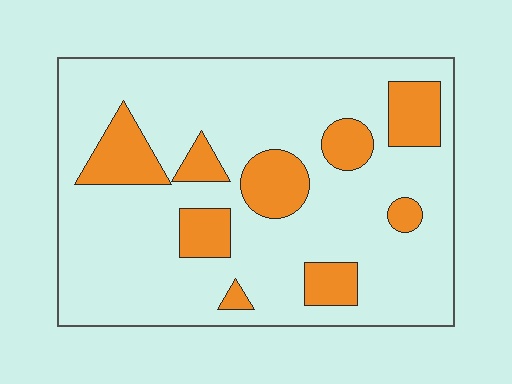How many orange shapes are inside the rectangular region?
9.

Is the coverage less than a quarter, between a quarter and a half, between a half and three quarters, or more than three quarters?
Less than a quarter.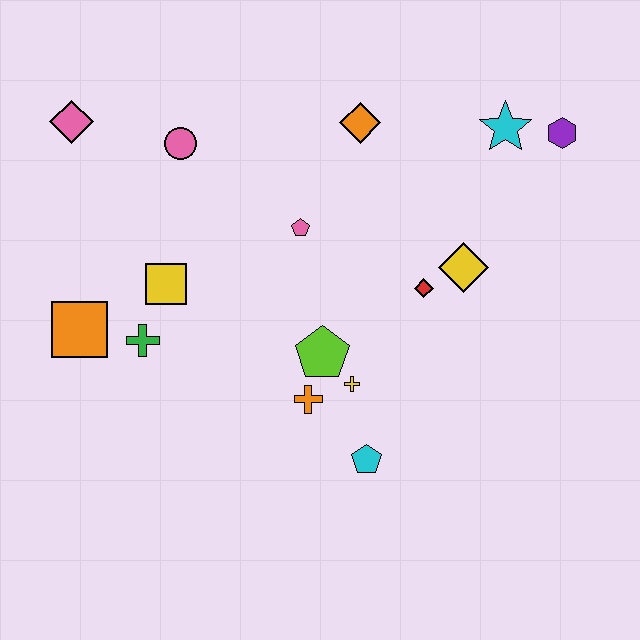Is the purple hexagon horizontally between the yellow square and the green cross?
No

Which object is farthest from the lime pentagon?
The pink diamond is farthest from the lime pentagon.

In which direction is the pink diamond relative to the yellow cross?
The pink diamond is to the left of the yellow cross.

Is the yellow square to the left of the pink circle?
Yes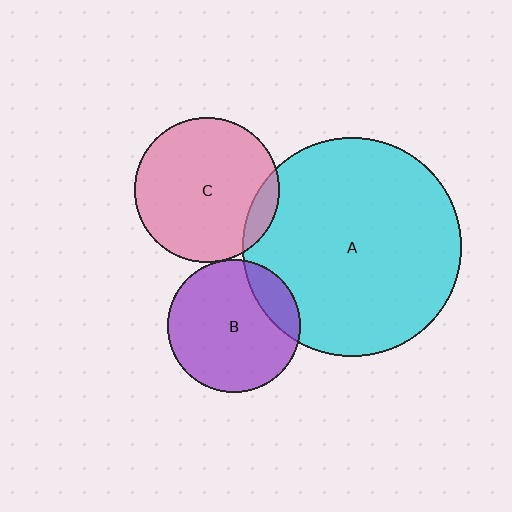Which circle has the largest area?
Circle A (cyan).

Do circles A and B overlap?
Yes.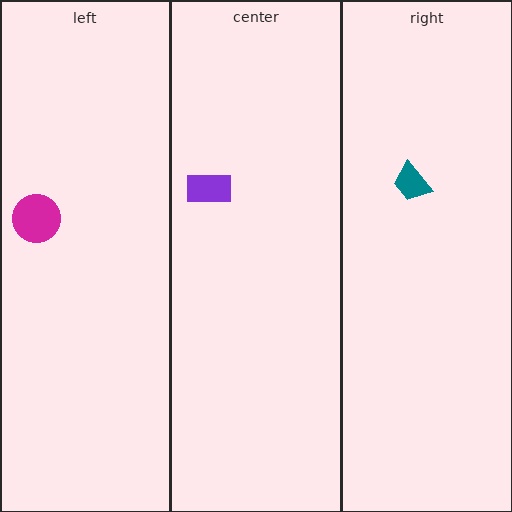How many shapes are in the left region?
1.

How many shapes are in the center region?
1.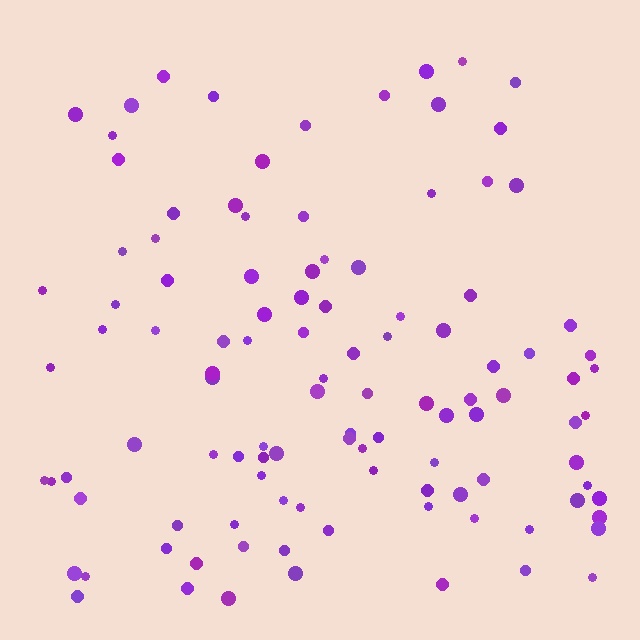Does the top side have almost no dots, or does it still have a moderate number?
Still a moderate number, just noticeably fewer than the bottom.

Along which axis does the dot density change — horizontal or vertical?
Vertical.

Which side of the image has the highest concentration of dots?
The bottom.